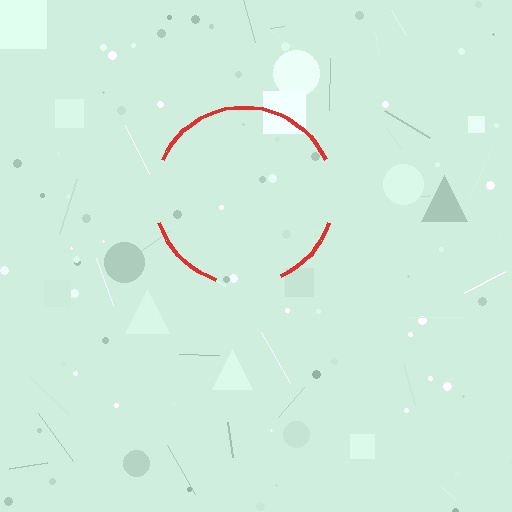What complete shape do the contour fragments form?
The contour fragments form a circle.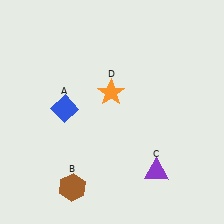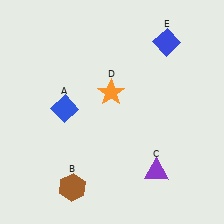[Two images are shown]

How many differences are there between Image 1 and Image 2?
There is 1 difference between the two images.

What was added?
A blue diamond (E) was added in Image 2.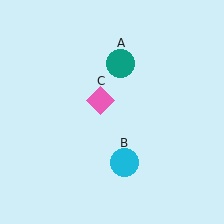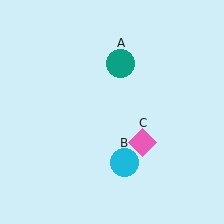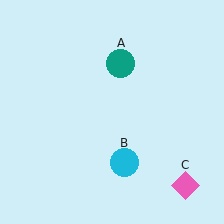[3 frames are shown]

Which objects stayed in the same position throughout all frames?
Teal circle (object A) and cyan circle (object B) remained stationary.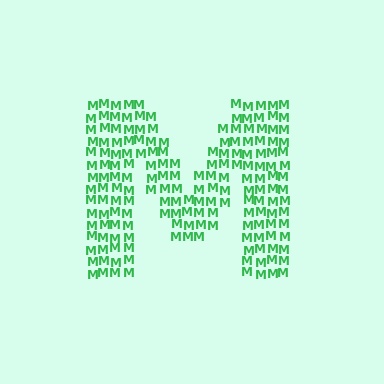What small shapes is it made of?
It is made of small letter M's.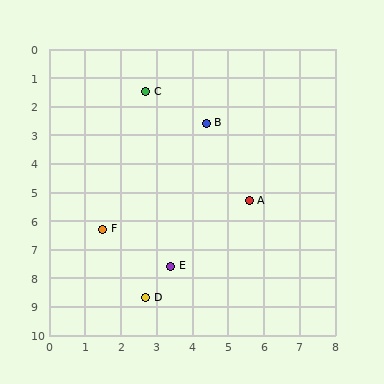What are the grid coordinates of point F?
Point F is at approximately (1.5, 6.3).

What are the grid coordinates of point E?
Point E is at approximately (3.4, 7.6).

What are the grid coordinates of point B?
Point B is at approximately (4.4, 2.6).